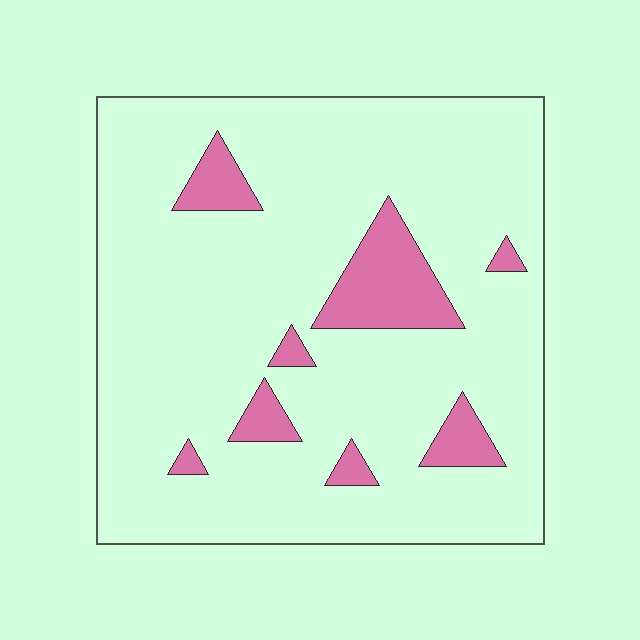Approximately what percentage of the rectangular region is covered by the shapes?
Approximately 10%.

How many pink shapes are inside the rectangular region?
8.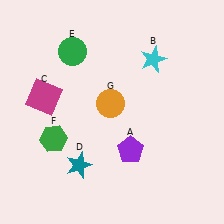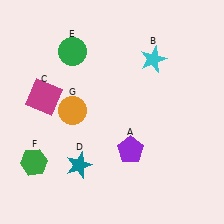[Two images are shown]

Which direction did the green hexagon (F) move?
The green hexagon (F) moved down.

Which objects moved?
The objects that moved are: the green hexagon (F), the orange circle (G).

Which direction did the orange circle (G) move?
The orange circle (G) moved left.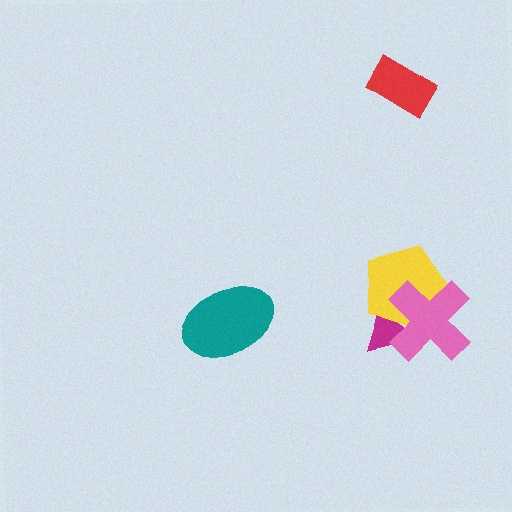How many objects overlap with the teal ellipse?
0 objects overlap with the teal ellipse.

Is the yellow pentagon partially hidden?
Yes, it is partially covered by another shape.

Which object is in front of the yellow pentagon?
The pink cross is in front of the yellow pentagon.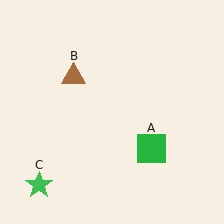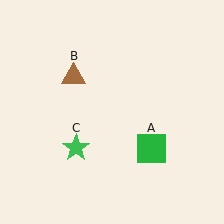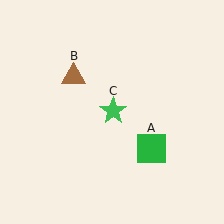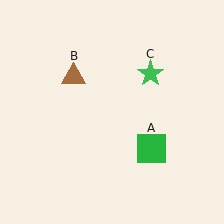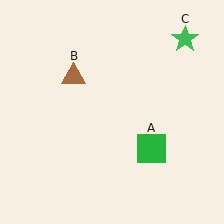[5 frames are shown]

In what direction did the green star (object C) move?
The green star (object C) moved up and to the right.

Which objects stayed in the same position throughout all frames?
Green square (object A) and brown triangle (object B) remained stationary.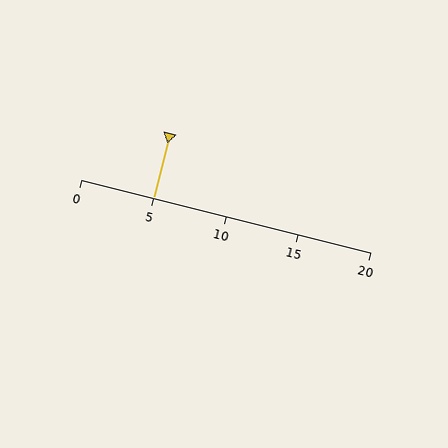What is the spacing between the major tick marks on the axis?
The major ticks are spaced 5 apart.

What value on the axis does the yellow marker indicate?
The marker indicates approximately 5.